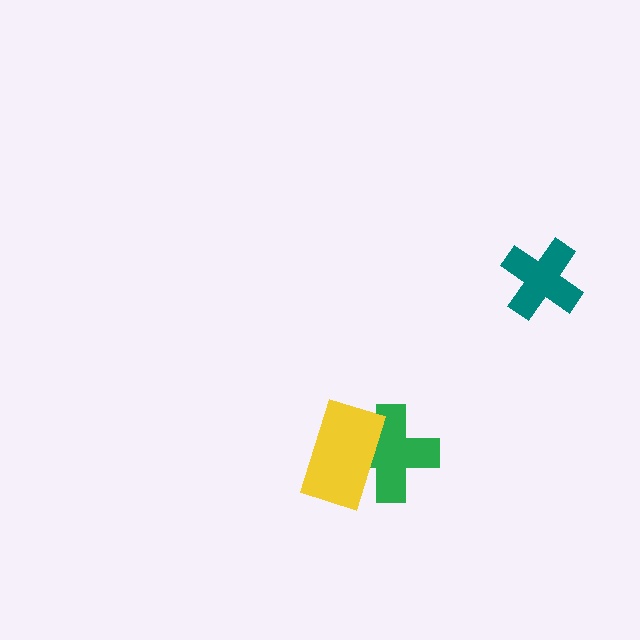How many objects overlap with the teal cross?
0 objects overlap with the teal cross.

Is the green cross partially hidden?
Yes, it is partially covered by another shape.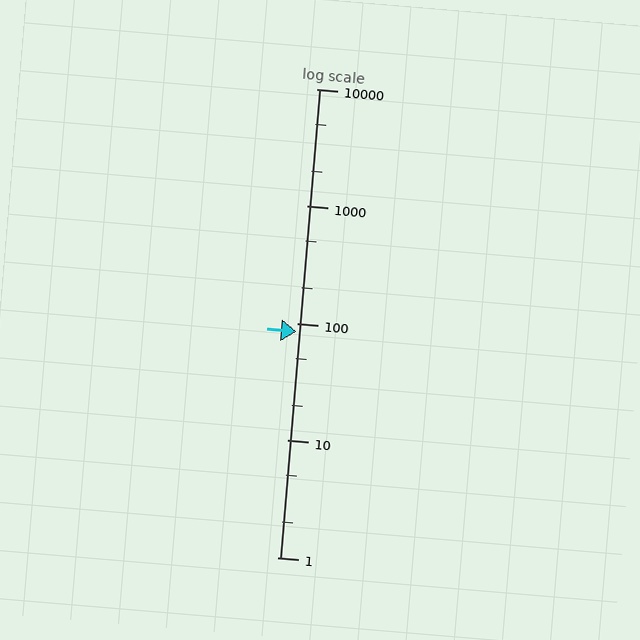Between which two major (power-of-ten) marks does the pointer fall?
The pointer is between 10 and 100.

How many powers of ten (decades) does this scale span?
The scale spans 4 decades, from 1 to 10000.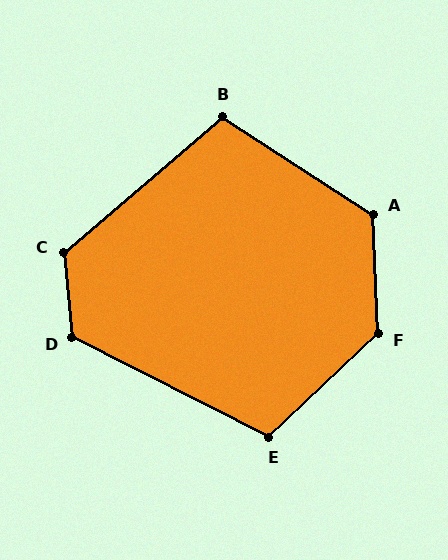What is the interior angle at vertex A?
Approximately 125 degrees (obtuse).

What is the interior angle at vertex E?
Approximately 110 degrees (obtuse).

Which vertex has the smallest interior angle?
B, at approximately 107 degrees.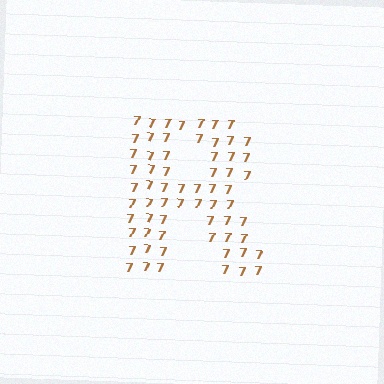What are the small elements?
The small elements are digit 7's.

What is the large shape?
The large shape is the letter R.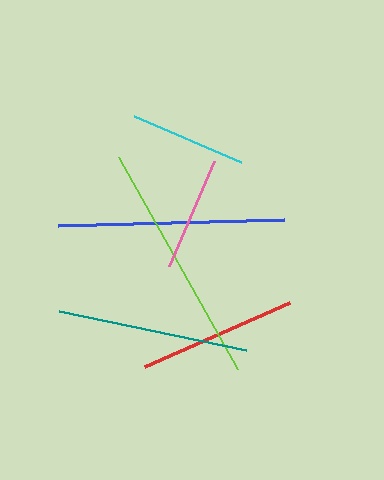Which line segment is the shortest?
The pink line is the shortest at approximately 114 pixels.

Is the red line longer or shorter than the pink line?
The red line is longer than the pink line.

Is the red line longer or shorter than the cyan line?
The red line is longer than the cyan line.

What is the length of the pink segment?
The pink segment is approximately 114 pixels long.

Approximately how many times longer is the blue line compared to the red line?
The blue line is approximately 1.4 times the length of the red line.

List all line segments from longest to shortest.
From longest to shortest: lime, blue, teal, red, cyan, pink.